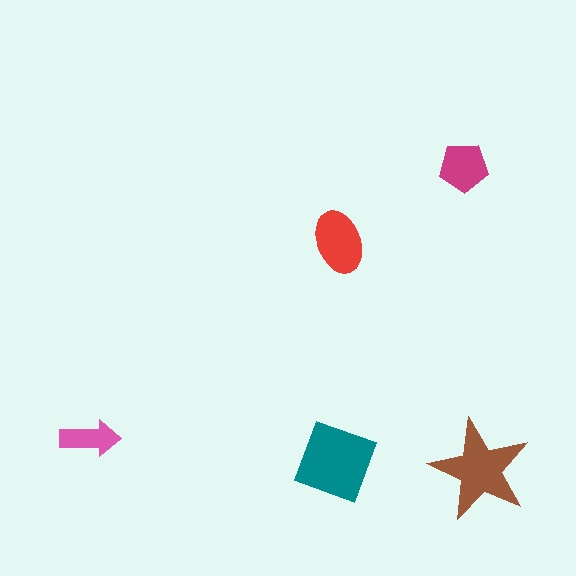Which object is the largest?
The teal square.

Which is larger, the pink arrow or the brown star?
The brown star.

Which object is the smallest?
The pink arrow.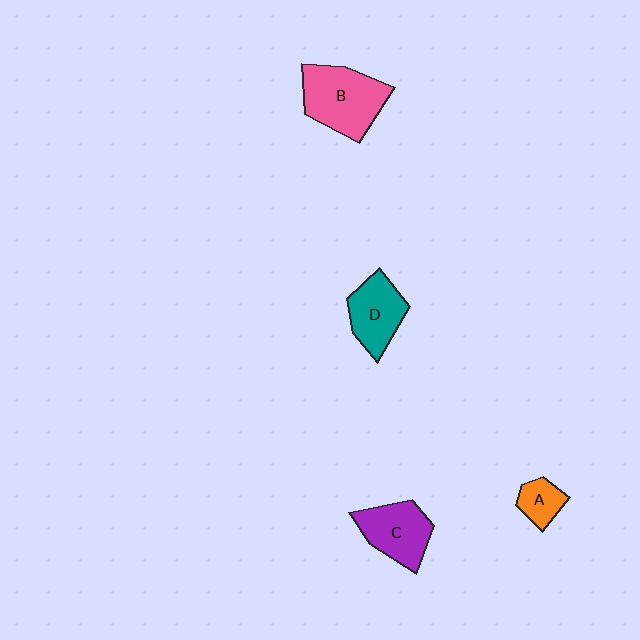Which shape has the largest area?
Shape B (pink).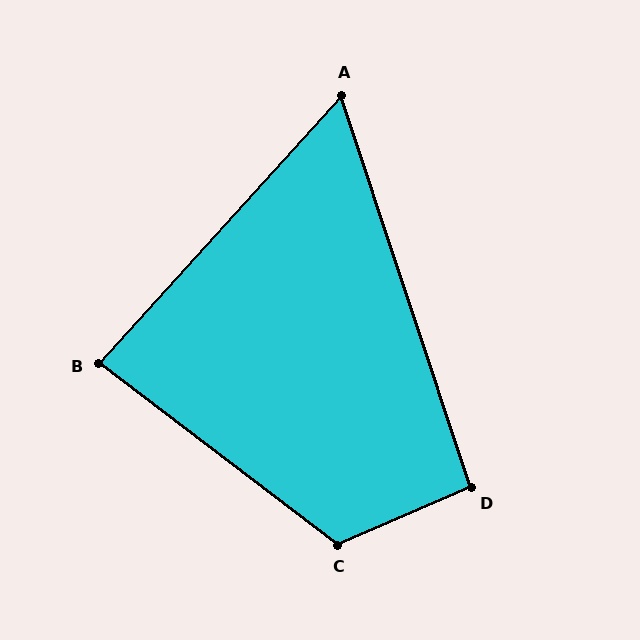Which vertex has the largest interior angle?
C, at approximately 120 degrees.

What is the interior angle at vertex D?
Approximately 95 degrees (obtuse).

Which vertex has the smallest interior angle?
A, at approximately 60 degrees.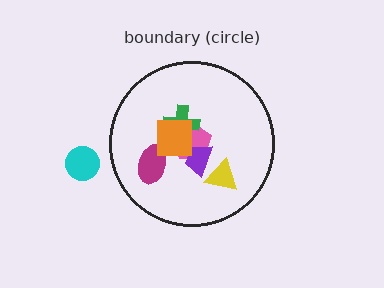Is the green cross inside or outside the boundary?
Inside.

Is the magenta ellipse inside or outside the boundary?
Inside.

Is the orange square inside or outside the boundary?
Inside.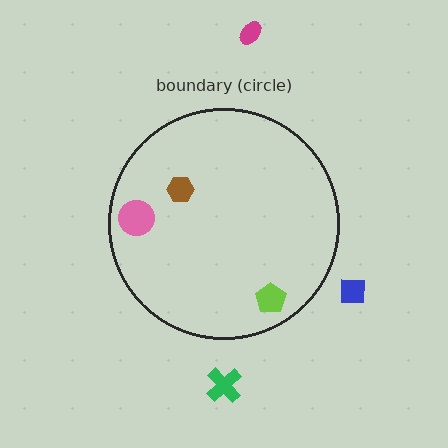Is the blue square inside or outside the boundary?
Outside.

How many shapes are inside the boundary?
3 inside, 3 outside.